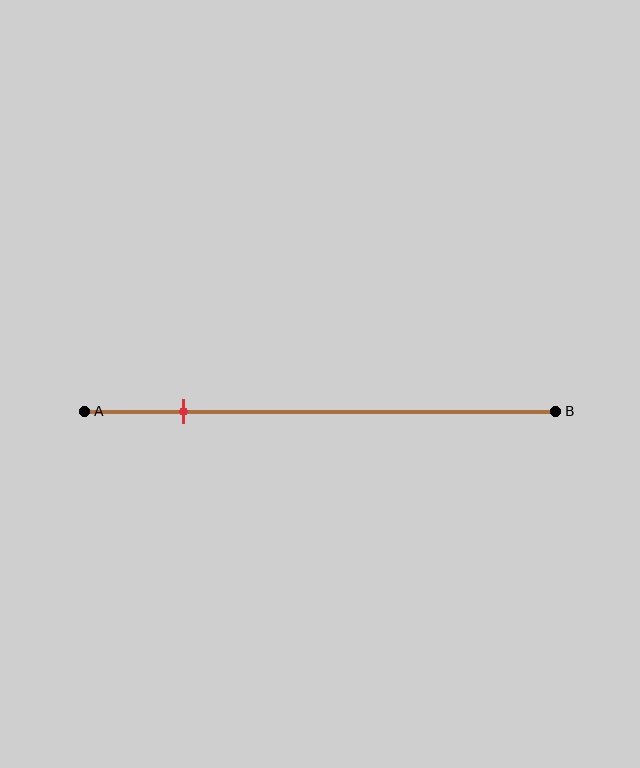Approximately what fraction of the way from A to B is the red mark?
The red mark is approximately 20% of the way from A to B.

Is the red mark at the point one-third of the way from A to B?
No, the mark is at about 20% from A, not at the 33% one-third point.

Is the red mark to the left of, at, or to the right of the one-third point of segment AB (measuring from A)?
The red mark is to the left of the one-third point of segment AB.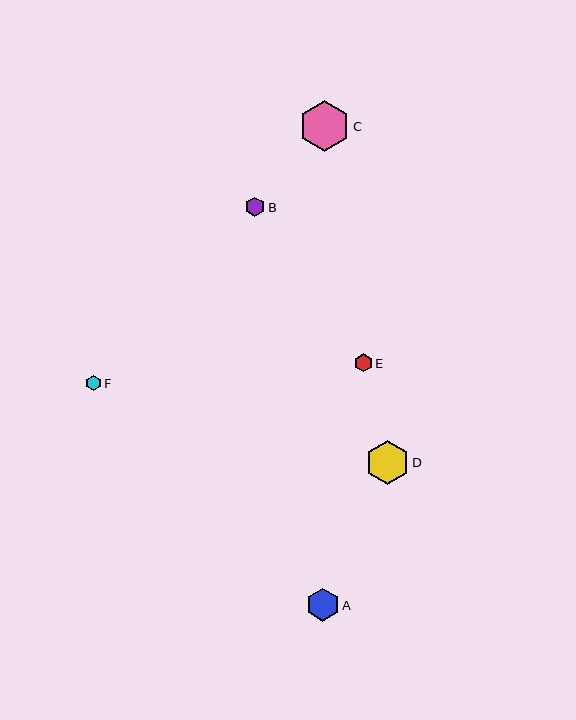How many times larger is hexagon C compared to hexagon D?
Hexagon C is approximately 1.1 times the size of hexagon D.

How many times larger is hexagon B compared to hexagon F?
Hexagon B is approximately 1.2 times the size of hexagon F.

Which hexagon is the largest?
Hexagon C is the largest with a size of approximately 51 pixels.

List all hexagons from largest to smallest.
From largest to smallest: C, D, A, B, E, F.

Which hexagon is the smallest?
Hexagon F is the smallest with a size of approximately 16 pixels.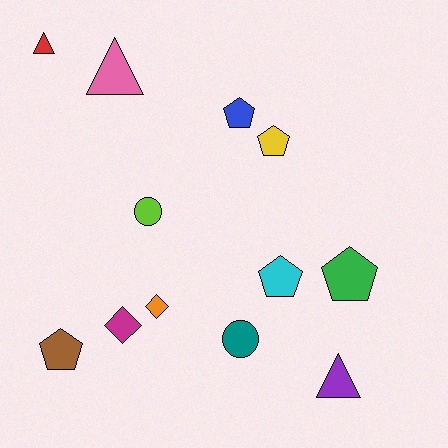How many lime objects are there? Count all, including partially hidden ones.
There is 1 lime object.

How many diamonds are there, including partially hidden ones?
There are 2 diamonds.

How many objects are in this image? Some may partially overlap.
There are 12 objects.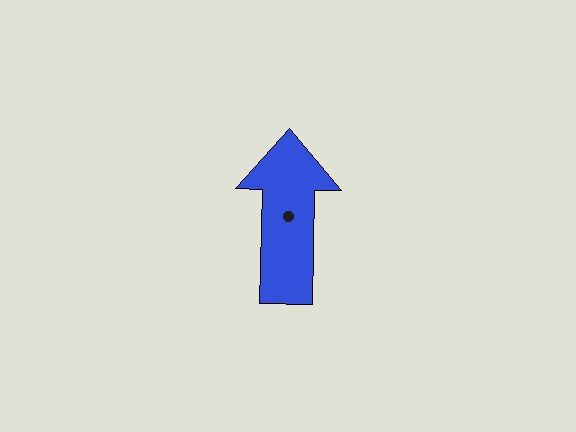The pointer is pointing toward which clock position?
Roughly 12 o'clock.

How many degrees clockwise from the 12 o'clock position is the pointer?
Approximately 1 degrees.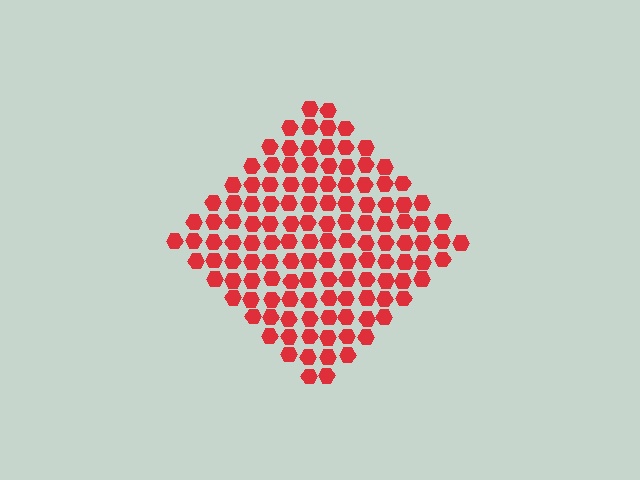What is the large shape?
The large shape is a diamond.